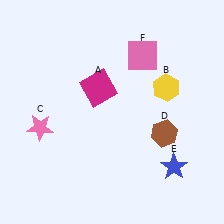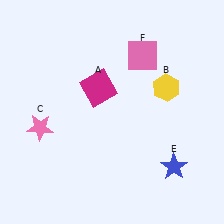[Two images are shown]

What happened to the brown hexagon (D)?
The brown hexagon (D) was removed in Image 2. It was in the bottom-right area of Image 1.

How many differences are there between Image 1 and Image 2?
There is 1 difference between the two images.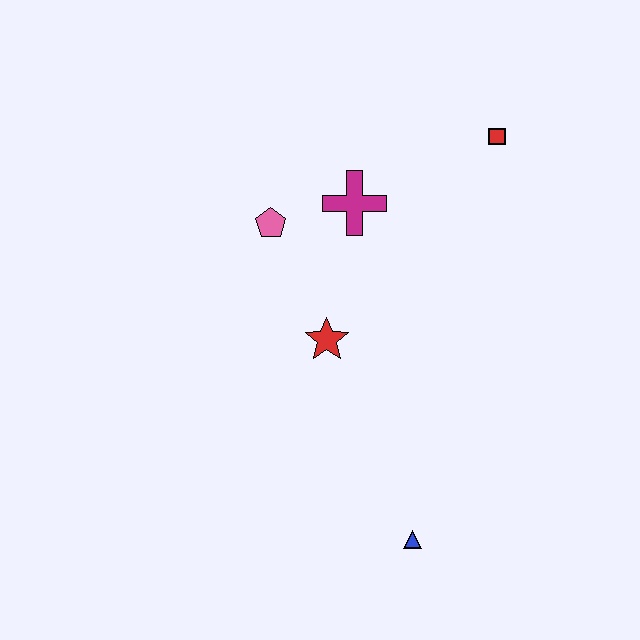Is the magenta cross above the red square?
No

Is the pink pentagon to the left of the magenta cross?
Yes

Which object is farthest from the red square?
The blue triangle is farthest from the red square.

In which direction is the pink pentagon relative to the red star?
The pink pentagon is above the red star.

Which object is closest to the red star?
The pink pentagon is closest to the red star.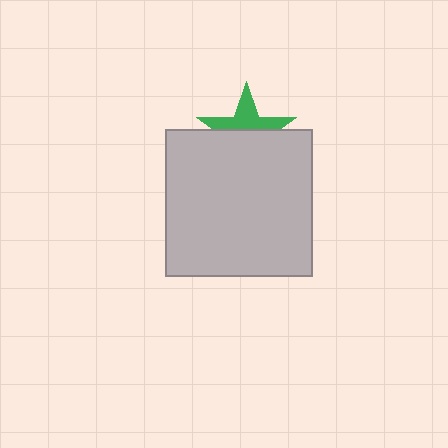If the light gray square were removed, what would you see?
You would see the complete green star.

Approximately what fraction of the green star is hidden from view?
Roughly 54% of the green star is hidden behind the light gray square.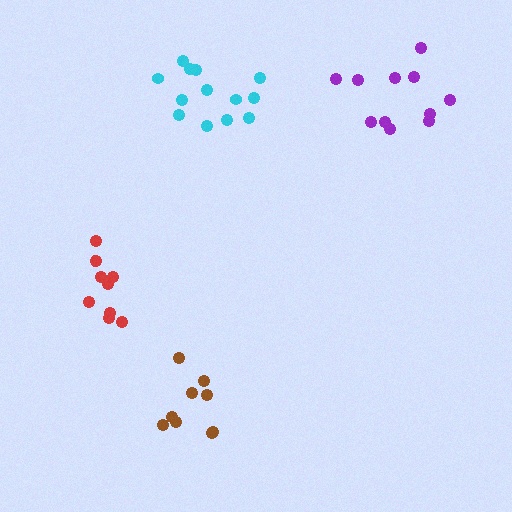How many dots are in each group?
Group 1: 11 dots, Group 2: 10 dots, Group 3: 13 dots, Group 4: 9 dots (43 total).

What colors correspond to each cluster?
The clusters are colored: purple, red, cyan, brown.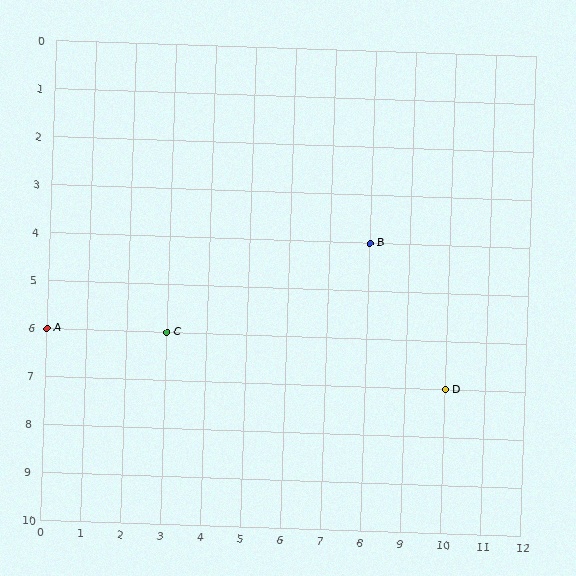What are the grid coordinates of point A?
Point A is at grid coordinates (0, 6).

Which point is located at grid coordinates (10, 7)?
Point D is at (10, 7).